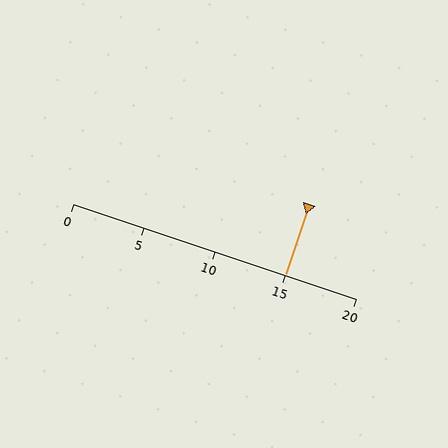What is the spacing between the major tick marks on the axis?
The major ticks are spaced 5 apart.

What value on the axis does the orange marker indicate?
The marker indicates approximately 15.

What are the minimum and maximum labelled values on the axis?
The axis runs from 0 to 20.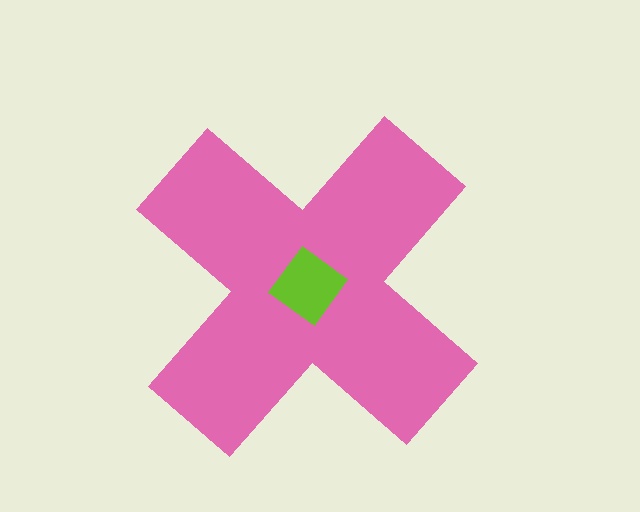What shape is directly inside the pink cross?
The lime diamond.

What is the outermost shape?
The pink cross.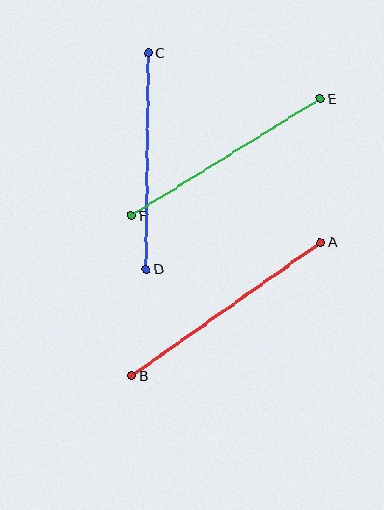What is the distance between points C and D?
The distance is approximately 217 pixels.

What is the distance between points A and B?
The distance is approximately 231 pixels.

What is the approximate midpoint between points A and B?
The midpoint is at approximately (226, 309) pixels.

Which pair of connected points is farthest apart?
Points A and B are farthest apart.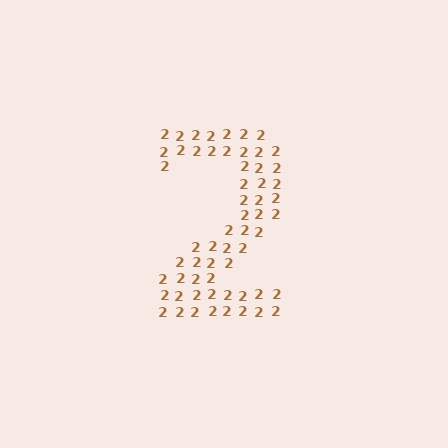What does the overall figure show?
The overall figure shows the digit 2.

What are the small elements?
The small elements are digit 2's.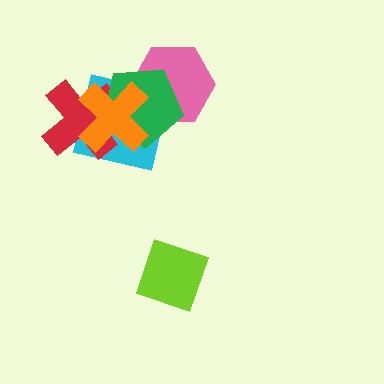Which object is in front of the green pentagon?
The orange cross is in front of the green pentagon.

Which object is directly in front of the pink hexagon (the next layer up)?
The cyan square is directly in front of the pink hexagon.